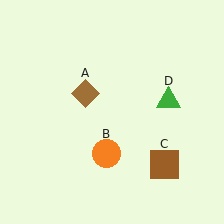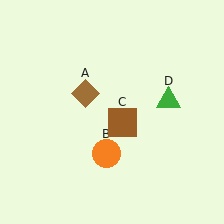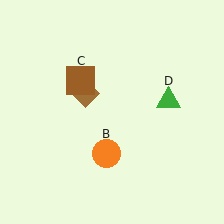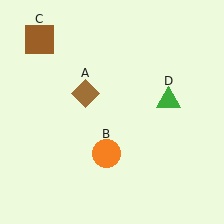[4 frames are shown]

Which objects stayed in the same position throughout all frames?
Brown diamond (object A) and orange circle (object B) and green triangle (object D) remained stationary.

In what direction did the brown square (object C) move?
The brown square (object C) moved up and to the left.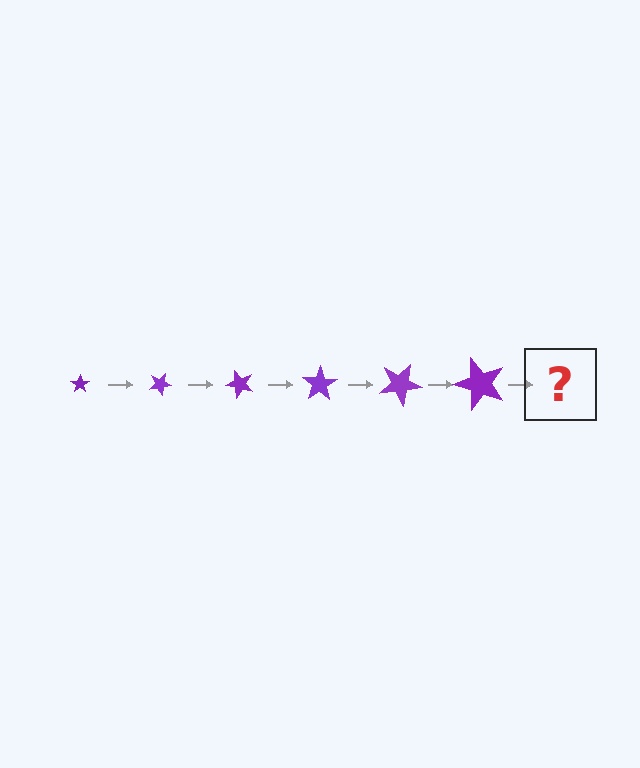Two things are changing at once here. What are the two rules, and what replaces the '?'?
The two rules are that the star grows larger each step and it rotates 25 degrees each step. The '?' should be a star, larger than the previous one and rotated 150 degrees from the start.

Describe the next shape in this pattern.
It should be a star, larger than the previous one and rotated 150 degrees from the start.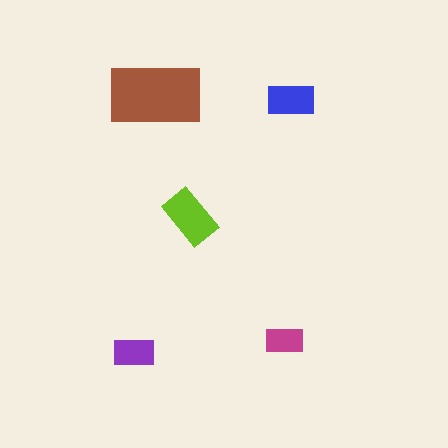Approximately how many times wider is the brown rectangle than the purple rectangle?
About 2 times wider.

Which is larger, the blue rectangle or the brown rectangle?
The brown one.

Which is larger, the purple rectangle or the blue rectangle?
The blue one.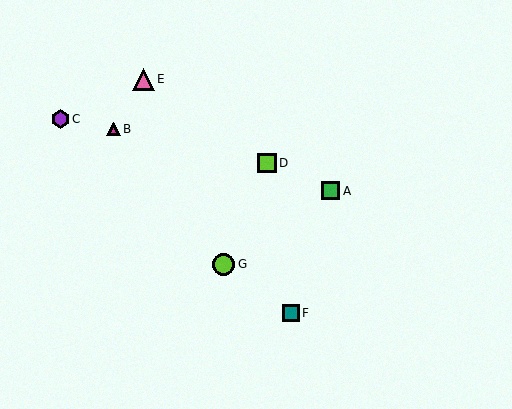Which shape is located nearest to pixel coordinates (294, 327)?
The teal square (labeled F) at (291, 313) is nearest to that location.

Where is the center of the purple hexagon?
The center of the purple hexagon is at (60, 119).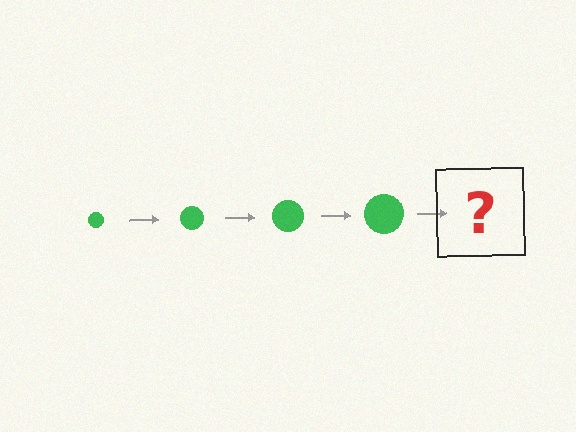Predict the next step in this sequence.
The next step is a green circle, larger than the previous one.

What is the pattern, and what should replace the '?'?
The pattern is that the circle gets progressively larger each step. The '?' should be a green circle, larger than the previous one.